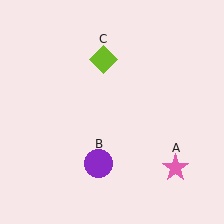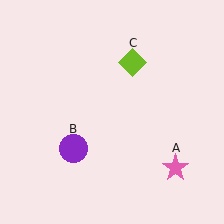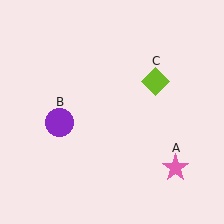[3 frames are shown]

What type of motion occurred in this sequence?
The purple circle (object B), lime diamond (object C) rotated clockwise around the center of the scene.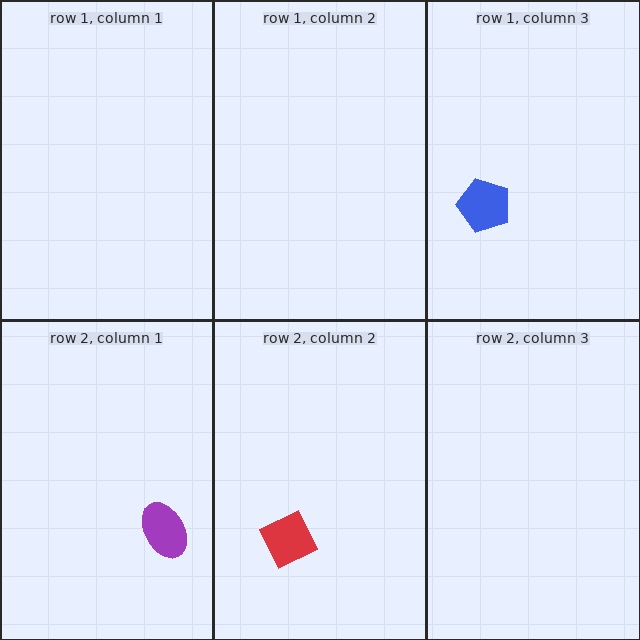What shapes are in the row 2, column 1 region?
The purple ellipse.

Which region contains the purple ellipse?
The row 2, column 1 region.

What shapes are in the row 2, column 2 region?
The red diamond.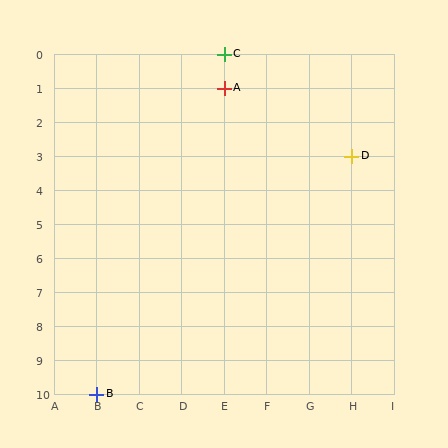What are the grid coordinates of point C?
Point C is at grid coordinates (E, 0).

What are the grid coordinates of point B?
Point B is at grid coordinates (B, 10).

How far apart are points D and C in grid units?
Points D and C are 3 columns and 3 rows apart (about 4.2 grid units diagonally).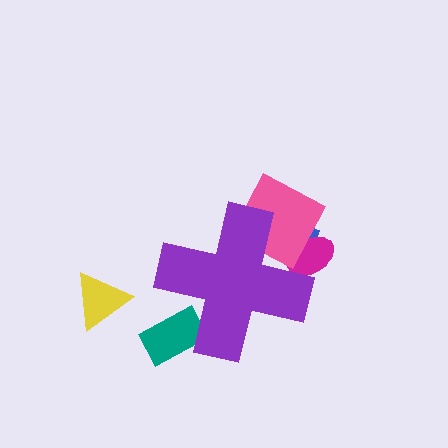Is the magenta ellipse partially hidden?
Yes, the magenta ellipse is partially hidden behind the purple cross.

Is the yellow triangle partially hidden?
No, the yellow triangle is fully visible.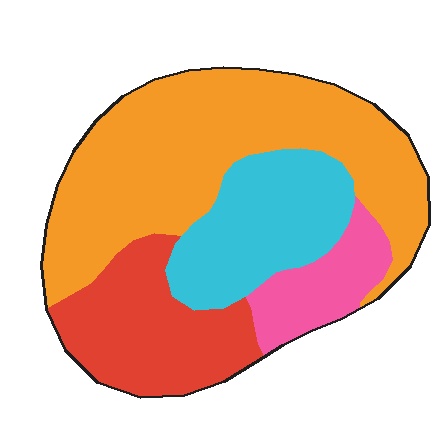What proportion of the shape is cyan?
Cyan covers about 20% of the shape.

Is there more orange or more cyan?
Orange.